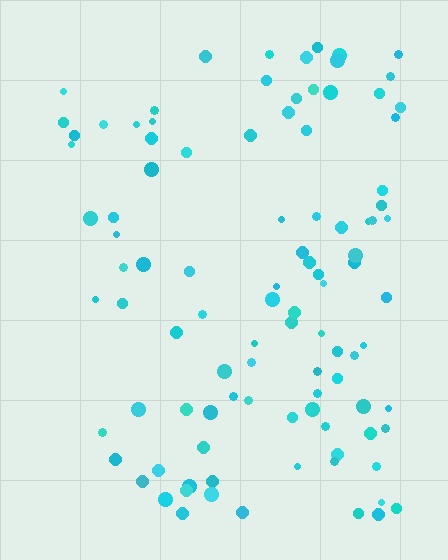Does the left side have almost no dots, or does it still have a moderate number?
Still a moderate number, just noticeably fewer than the right.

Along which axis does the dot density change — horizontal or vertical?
Horizontal.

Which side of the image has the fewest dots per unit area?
The left.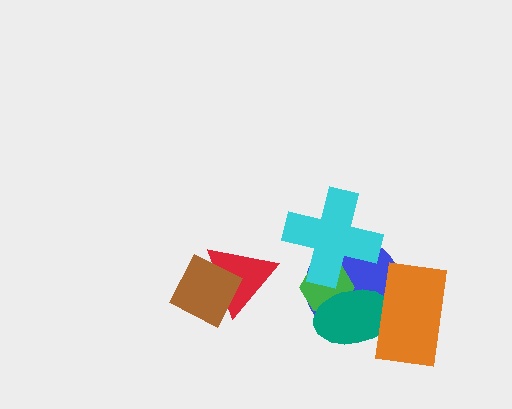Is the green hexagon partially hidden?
Yes, it is partially covered by another shape.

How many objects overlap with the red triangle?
1 object overlaps with the red triangle.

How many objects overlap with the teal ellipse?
3 objects overlap with the teal ellipse.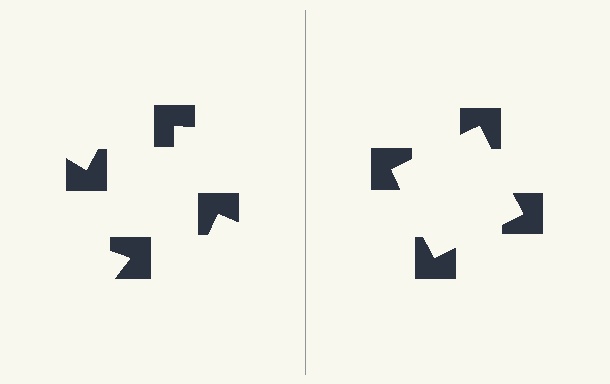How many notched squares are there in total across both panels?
8 — 4 on each side.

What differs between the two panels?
The notched squares are positioned identically on both sides; only the wedge orientations differ. On the right they align to a square; on the left they are misaligned.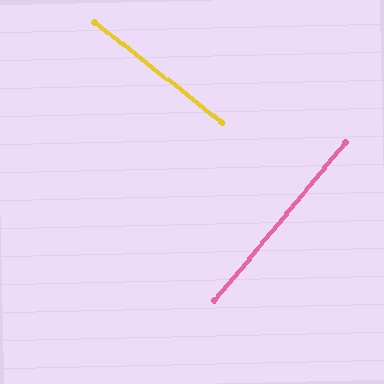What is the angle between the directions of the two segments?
Approximately 89 degrees.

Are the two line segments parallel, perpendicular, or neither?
Perpendicular — they meet at approximately 89°.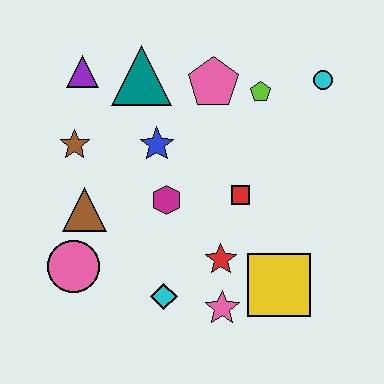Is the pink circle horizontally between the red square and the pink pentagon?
No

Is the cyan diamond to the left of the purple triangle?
No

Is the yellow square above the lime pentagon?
No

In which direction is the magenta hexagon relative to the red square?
The magenta hexagon is to the left of the red square.